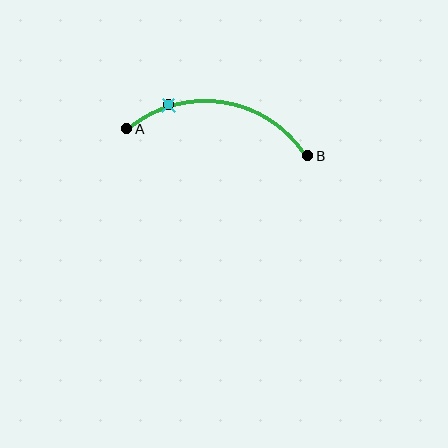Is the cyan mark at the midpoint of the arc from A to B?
No. The cyan mark lies on the arc but is closer to endpoint A. The arc midpoint would be at the point on the curve equidistant along the arc from both A and B.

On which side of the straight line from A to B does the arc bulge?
The arc bulges above the straight line connecting A and B.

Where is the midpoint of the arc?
The arc midpoint is the point on the curve farthest from the straight line joining A and B. It sits above that line.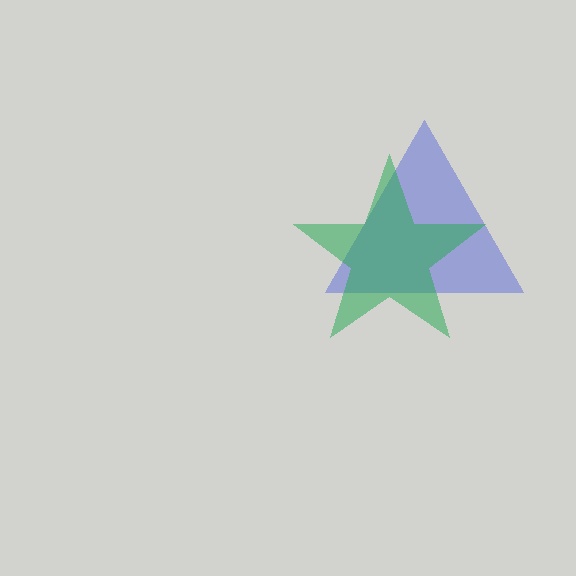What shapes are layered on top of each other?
The layered shapes are: a blue triangle, a green star.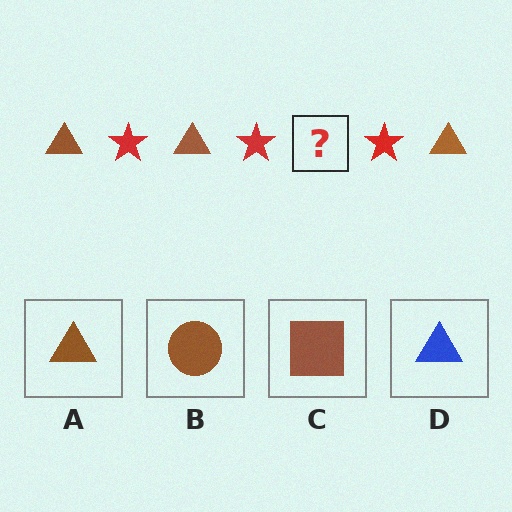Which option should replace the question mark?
Option A.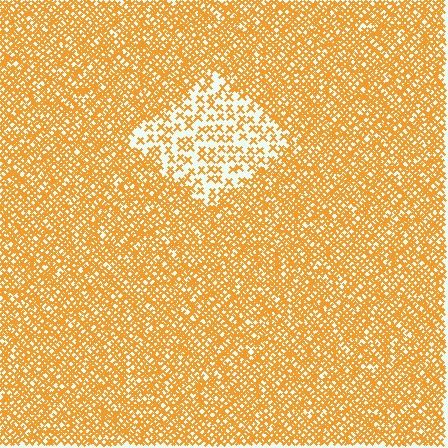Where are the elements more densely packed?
The elements are more densely packed outside the diamond boundary.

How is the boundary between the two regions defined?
The boundary is defined by a change in element density (approximately 2.5x ratio). All elements are the same color, size, and shape.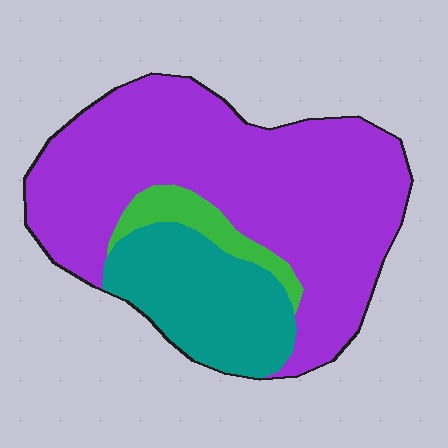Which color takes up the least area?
Green, at roughly 5%.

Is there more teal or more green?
Teal.